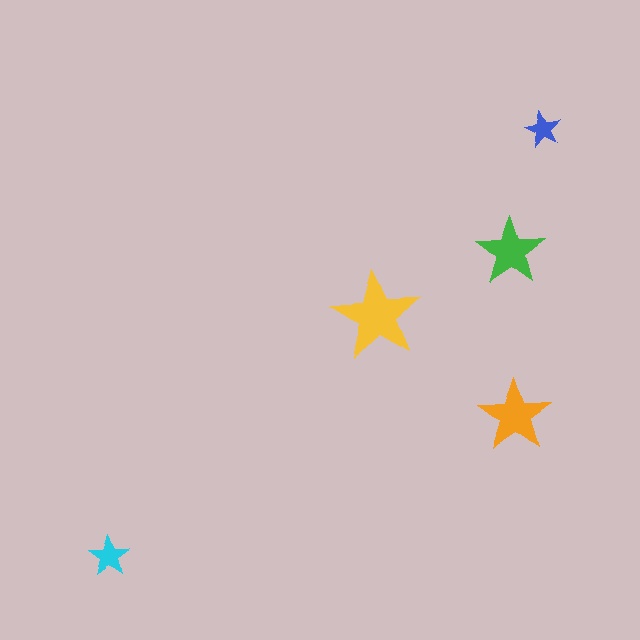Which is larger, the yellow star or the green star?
The yellow one.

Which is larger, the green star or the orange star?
The orange one.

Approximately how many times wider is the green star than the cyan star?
About 1.5 times wider.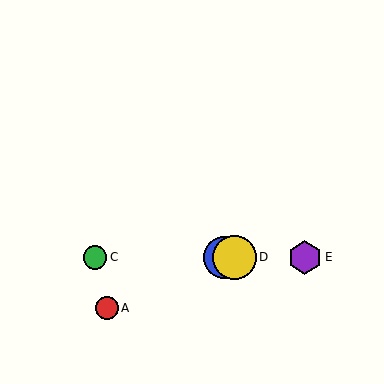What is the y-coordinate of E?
Object E is at y≈257.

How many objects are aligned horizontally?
4 objects (B, C, D, E) are aligned horizontally.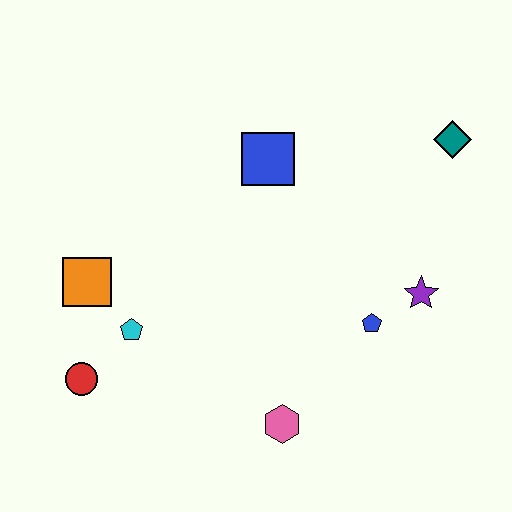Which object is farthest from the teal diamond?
The red circle is farthest from the teal diamond.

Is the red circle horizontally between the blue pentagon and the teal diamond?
No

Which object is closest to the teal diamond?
The purple star is closest to the teal diamond.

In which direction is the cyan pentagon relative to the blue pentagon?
The cyan pentagon is to the left of the blue pentagon.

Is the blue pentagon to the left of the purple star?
Yes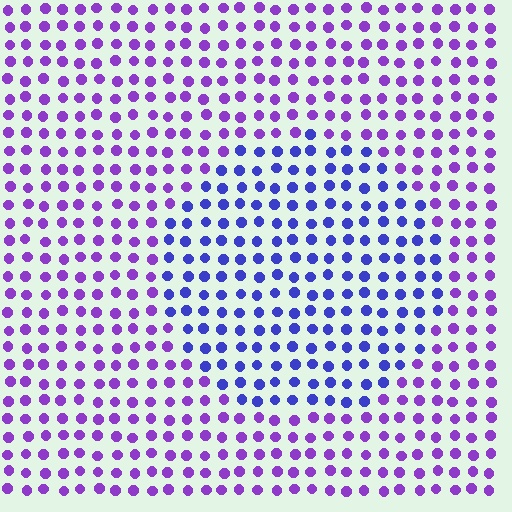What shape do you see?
I see a circle.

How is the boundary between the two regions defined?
The boundary is defined purely by a slight shift in hue (about 38 degrees). Spacing, size, and orientation are identical on both sides.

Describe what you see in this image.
The image is filled with small purple elements in a uniform arrangement. A circle-shaped region is visible where the elements are tinted to a slightly different hue, forming a subtle color boundary.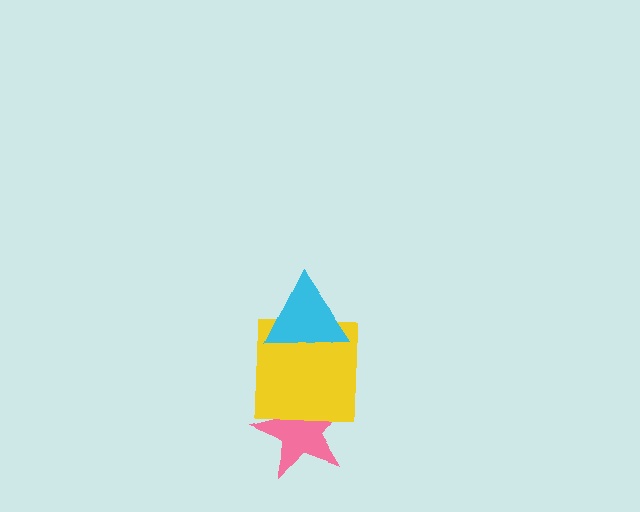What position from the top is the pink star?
The pink star is 3rd from the top.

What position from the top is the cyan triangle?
The cyan triangle is 1st from the top.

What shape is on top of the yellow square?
The cyan triangle is on top of the yellow square.